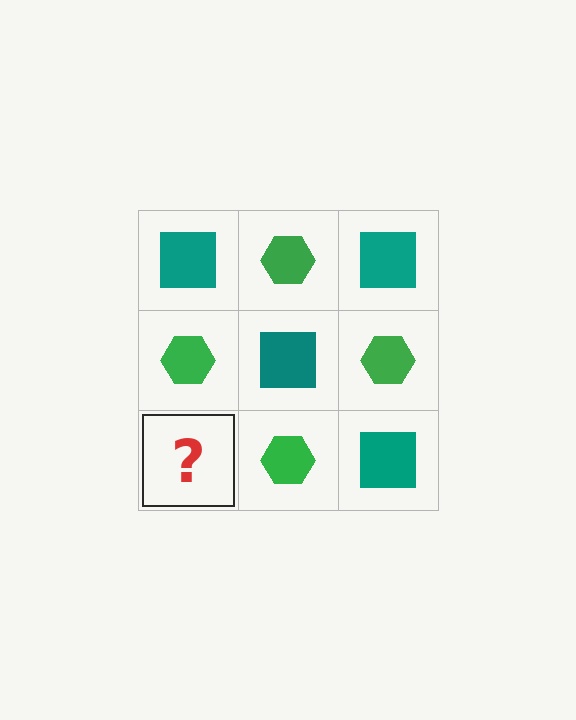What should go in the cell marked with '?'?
The missing cell should contain a teal square.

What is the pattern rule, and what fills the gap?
The rule is that it alternates teal square and green hexagon in a checkerboard pattern. The gap should be filled with a teal square.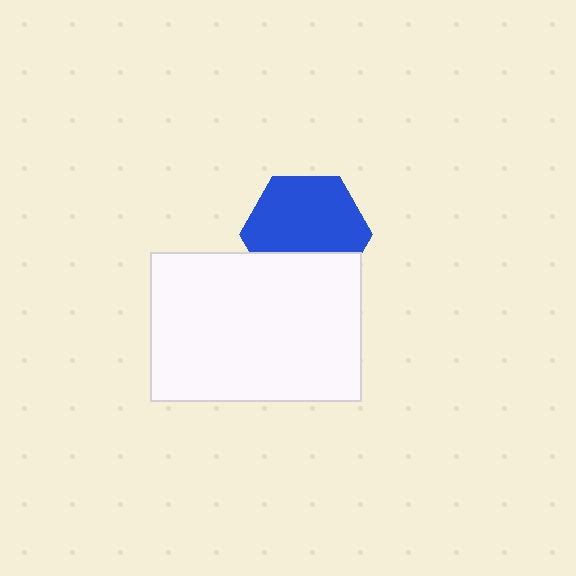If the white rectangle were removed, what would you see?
You would see the complete blue hexagon.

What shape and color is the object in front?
The object in front is a white rectangle.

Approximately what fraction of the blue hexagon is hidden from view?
Roughly 31% of the blue hexagon is hidden behind the white rectangle.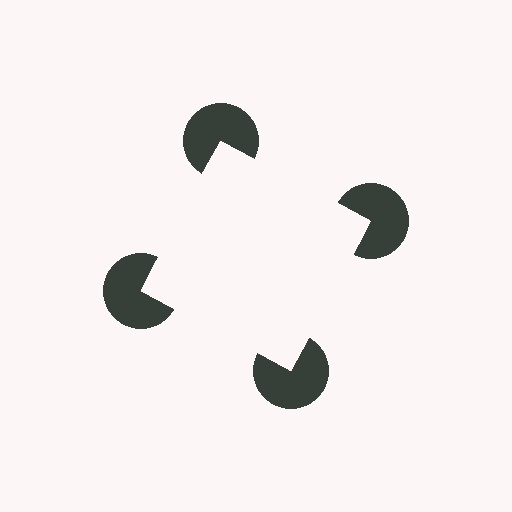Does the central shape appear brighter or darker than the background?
It typically appears slightly brighter than the background, even though no actual brightness change is drawn.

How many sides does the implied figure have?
4 sides.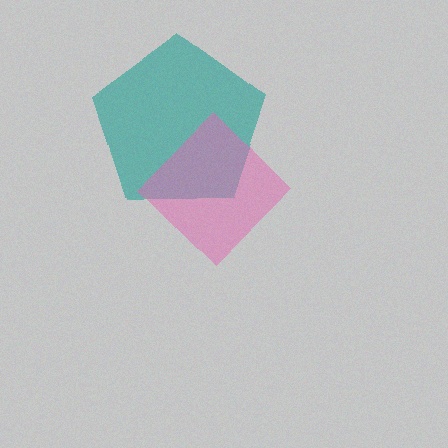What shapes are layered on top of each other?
The layered shapes are: a teal pentagon, a pink diamond.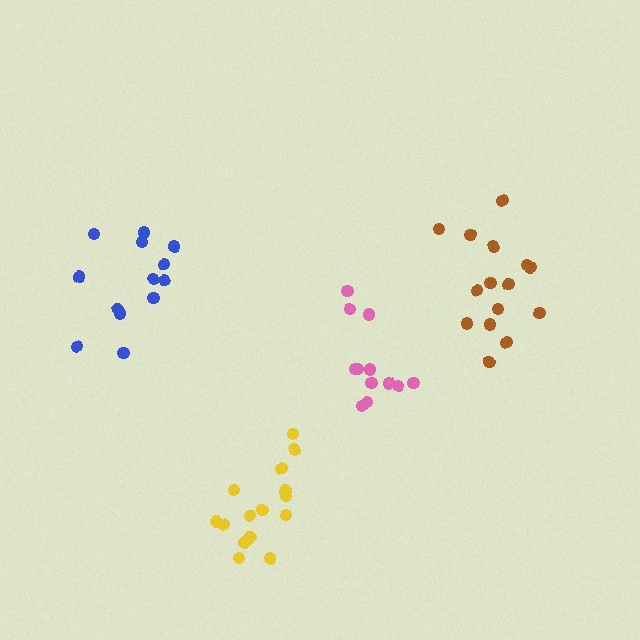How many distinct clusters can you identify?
There are 4 distinct clusters.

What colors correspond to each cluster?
The clusters are colored: blue, pink, brown, yellow.